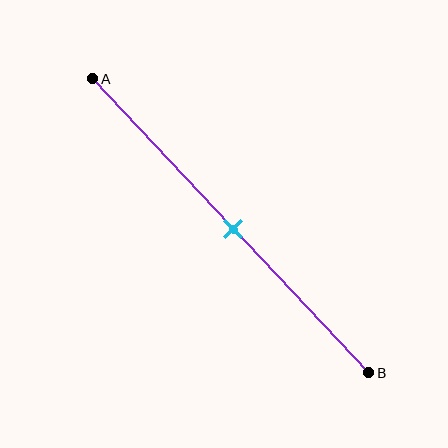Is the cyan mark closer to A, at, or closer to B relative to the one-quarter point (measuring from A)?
The cyan mark is closer to point B than the one-quarter point of segment AB.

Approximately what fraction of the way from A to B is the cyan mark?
The cyan mark is approximately 50% of the way from A to B.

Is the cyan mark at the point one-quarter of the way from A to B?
No, the mark is at about 50% from A, not at the 25% one-quarter point.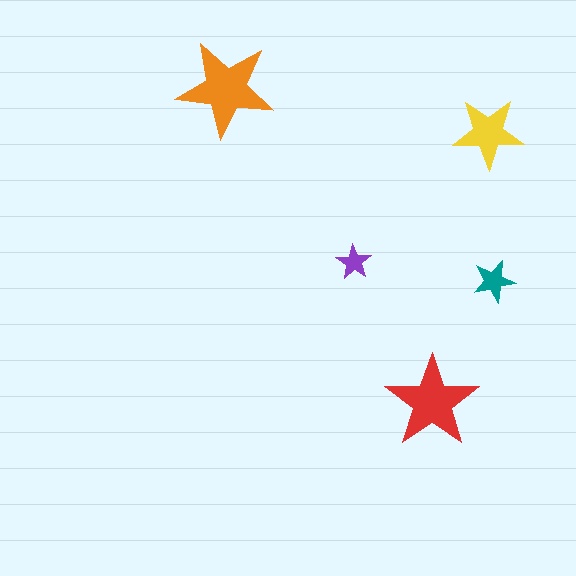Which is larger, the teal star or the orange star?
The orange one.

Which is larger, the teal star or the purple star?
The teal one.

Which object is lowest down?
The red star is bottommost.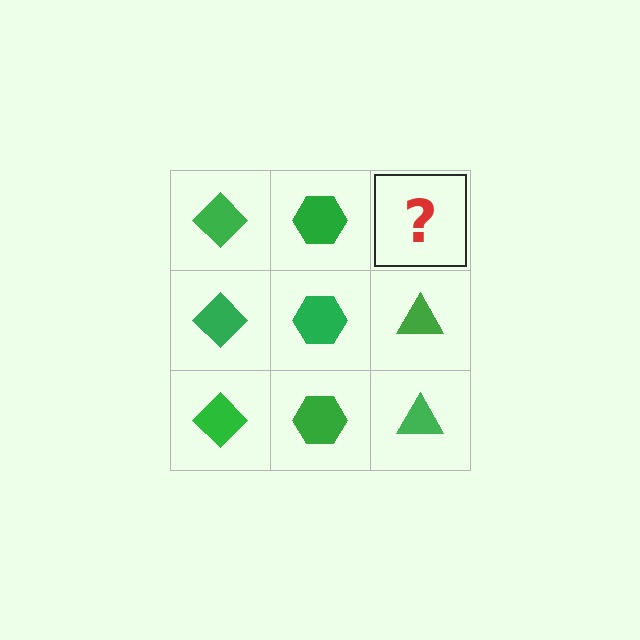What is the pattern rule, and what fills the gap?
The rule is that each column has a consistent shape. The gap should be filled with a green triangle.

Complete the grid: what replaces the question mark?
The question mark should be replaced with a green triangle.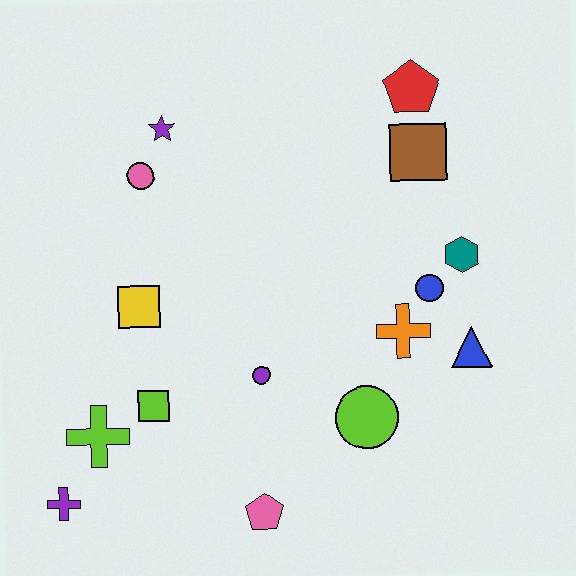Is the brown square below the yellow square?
No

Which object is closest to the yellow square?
The lime square is closest to the yellow square.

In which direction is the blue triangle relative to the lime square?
The blue triangle is to the right of the lime square.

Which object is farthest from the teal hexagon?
The purple cross is farthest from the teal hexagon.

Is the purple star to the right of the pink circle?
Yes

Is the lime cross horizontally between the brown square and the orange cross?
No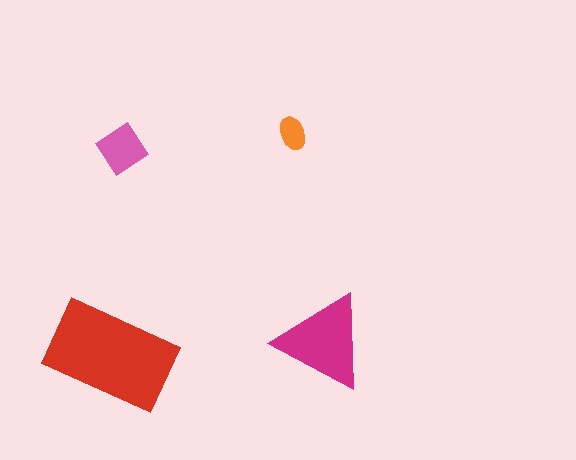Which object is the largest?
The red rectangle.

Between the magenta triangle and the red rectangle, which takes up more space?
The red rectangle.